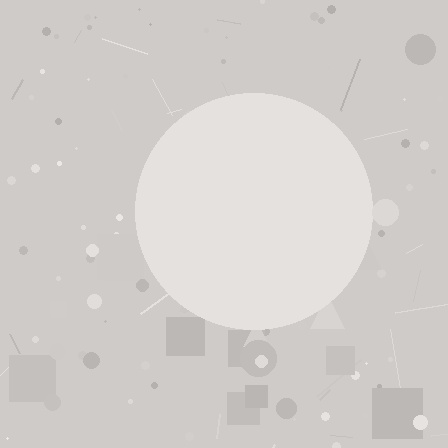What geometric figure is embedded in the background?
A circle is embedded in the background.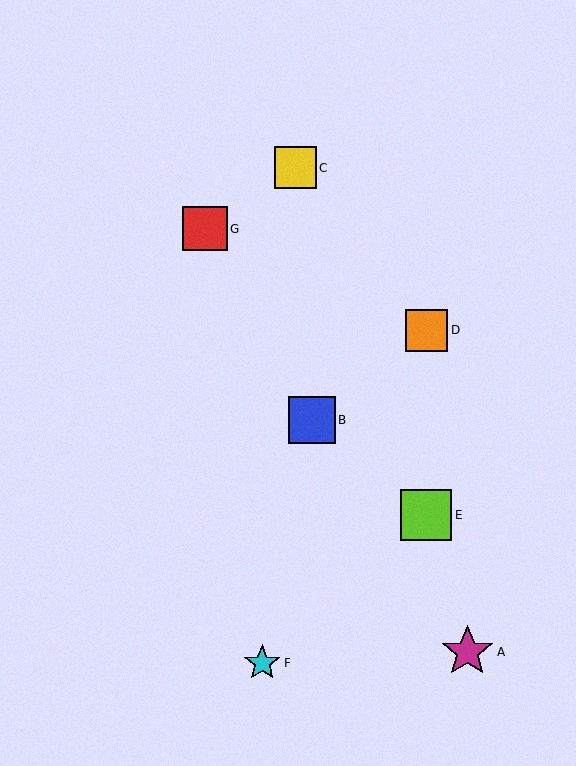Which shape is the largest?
The magenta star (labeled A) is the largest.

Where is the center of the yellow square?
The center of the yellow square is at (296, 168).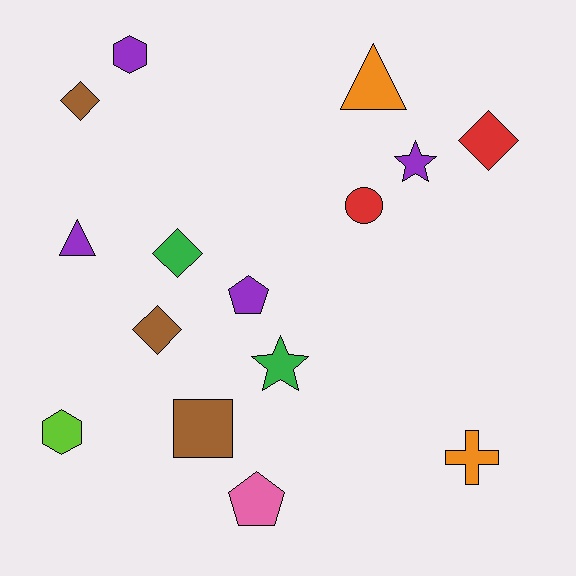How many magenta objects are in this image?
There are no magenta objects.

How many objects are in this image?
There are 15 objects.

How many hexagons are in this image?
There are 2 hexagons.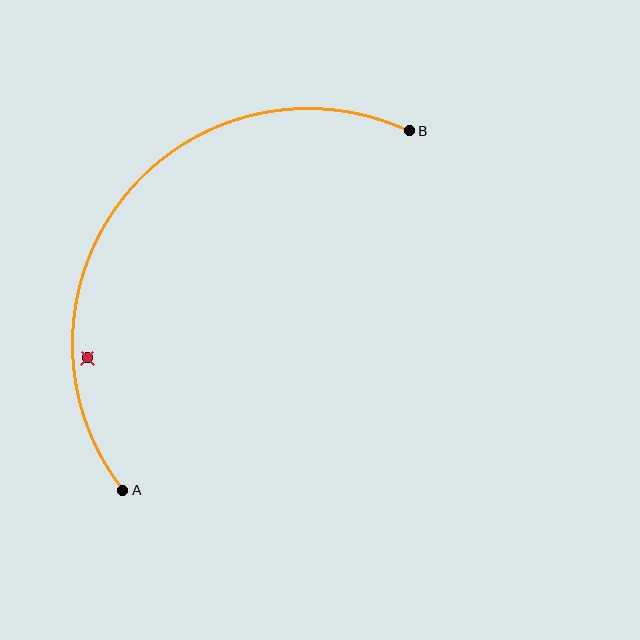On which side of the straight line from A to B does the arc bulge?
The arc bulges above and to the left of the straight line connecting A and B.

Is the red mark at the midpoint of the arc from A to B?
No — the red mark does not lie on the arc at all. It sits slightly inside the curve.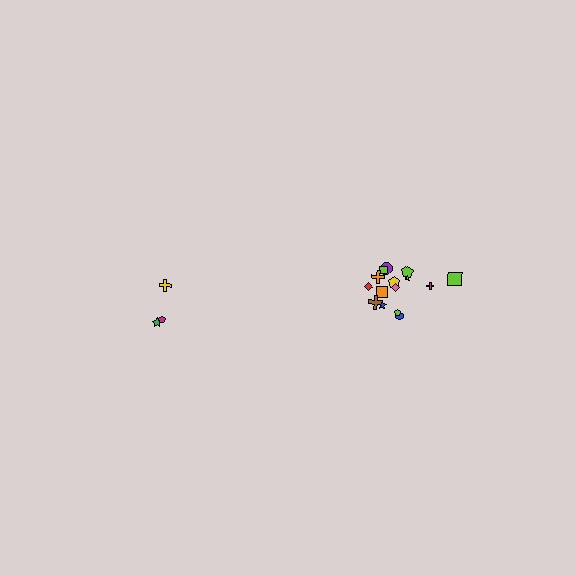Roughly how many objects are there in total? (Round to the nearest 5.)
Roughly 20 objects in total.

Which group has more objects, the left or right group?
The right group.